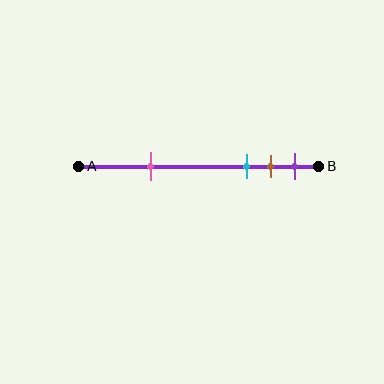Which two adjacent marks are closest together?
The brown and purple marks are the closest adjacent pair.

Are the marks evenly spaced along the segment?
No, the marks are not evenly spaced.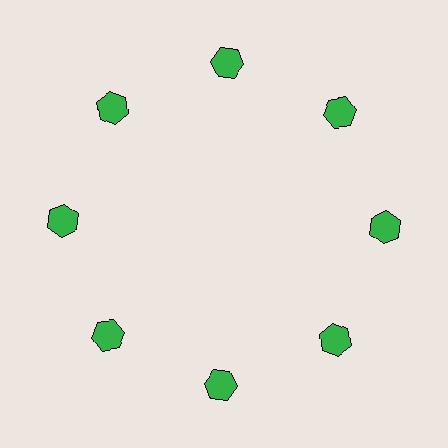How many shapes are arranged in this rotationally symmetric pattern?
There are 8 shapes, arranged in 8 groups of 1.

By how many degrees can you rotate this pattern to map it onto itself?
The pattern maps onto itself every 45 degrees of rotation.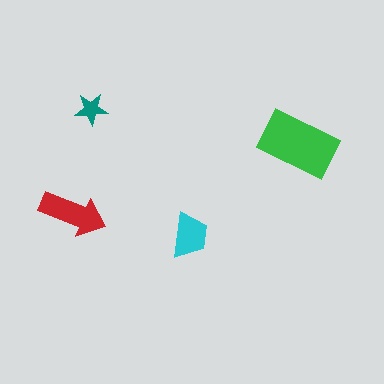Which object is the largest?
The green rectangle.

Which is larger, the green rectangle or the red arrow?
The green rectangle.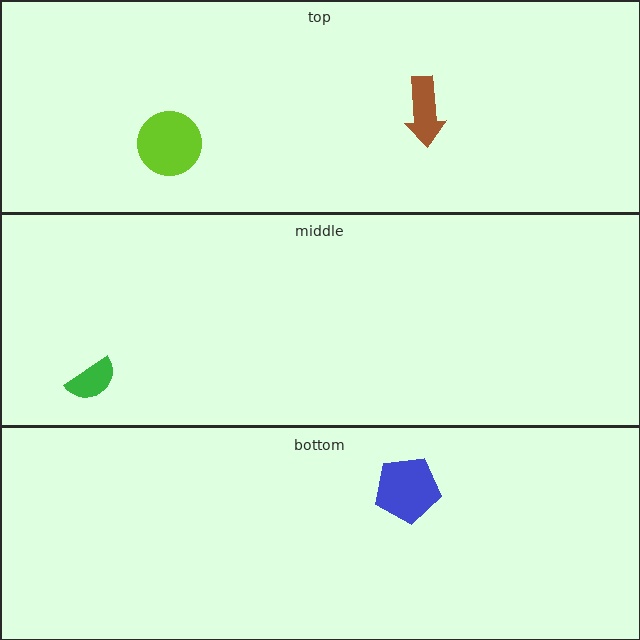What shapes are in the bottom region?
The blue pentagon.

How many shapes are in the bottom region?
1.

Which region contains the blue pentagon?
The bottom region.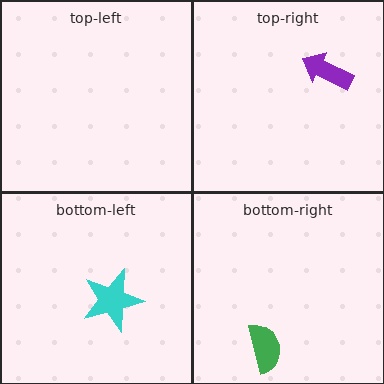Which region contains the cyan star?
The bottom-left region.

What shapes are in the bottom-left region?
The cyan star.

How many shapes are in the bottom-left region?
1.